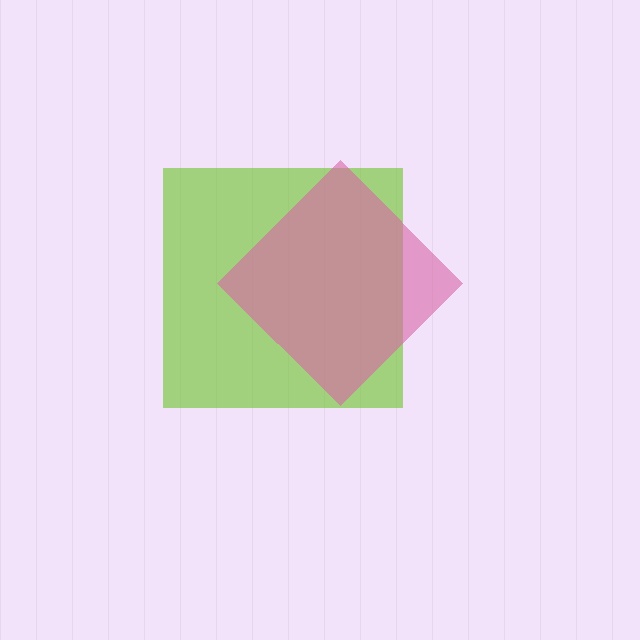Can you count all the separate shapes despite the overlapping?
Yes, there are 2 separate shapes.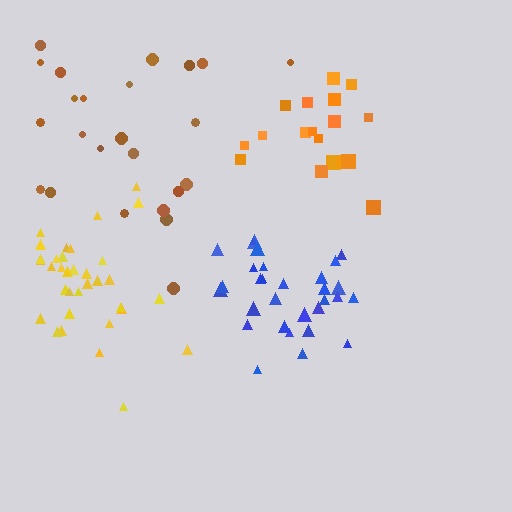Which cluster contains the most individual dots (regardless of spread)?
Yellow (35).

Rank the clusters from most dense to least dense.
yellow, blue, orange, brown.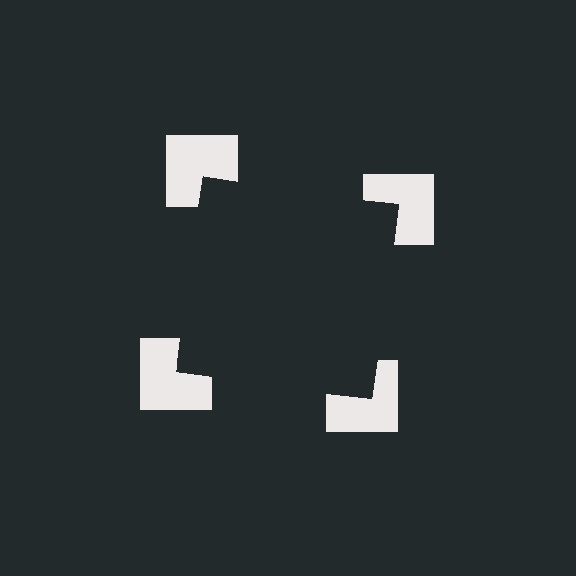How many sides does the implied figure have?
4 sides.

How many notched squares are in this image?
There are 4 — one at each vertex of the illusory square.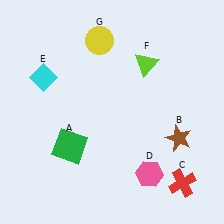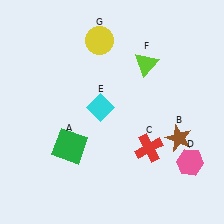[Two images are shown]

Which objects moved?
The objects that moved are: the red cross (C), the pink hexagon (D), the cyan diamond (E).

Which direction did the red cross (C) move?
The red cross (C) moved up.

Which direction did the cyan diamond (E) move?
The cyan diamond (E) moved right.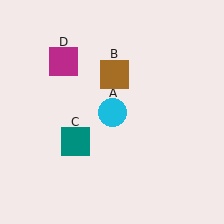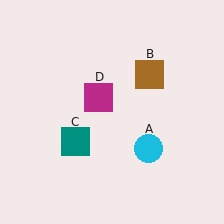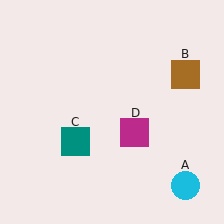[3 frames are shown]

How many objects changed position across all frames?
3 objects changed position: cyan circle (object A), brown square (object B), magenta square (object D).